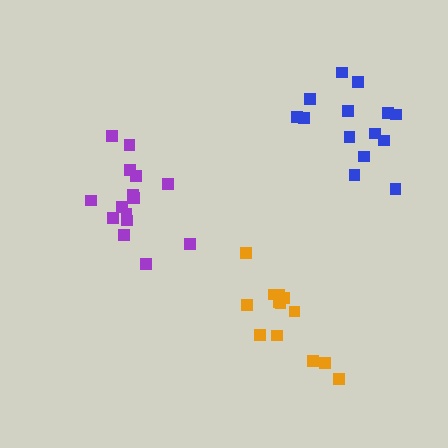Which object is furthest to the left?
The purple cluster is leftmost.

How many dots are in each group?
Group 1: 15 dots, Group 2: 13 dots, Group 3: 14 dots (42 total).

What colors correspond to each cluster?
The clusters are colored: purple, orange, blue.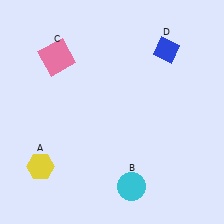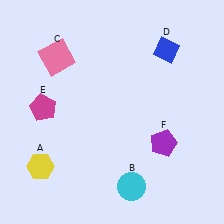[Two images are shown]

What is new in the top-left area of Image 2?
A magenta pentagon (E) was added in the top-left area of Image 2.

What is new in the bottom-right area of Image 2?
A purple pentagon (F) was added in the bottom-right area of Image 2.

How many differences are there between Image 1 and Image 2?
There are 2 differences between the two images.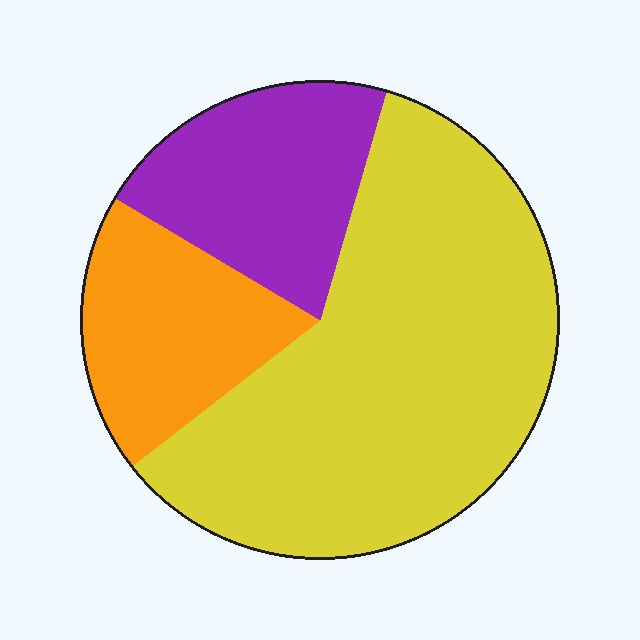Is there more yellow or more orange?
Yellow.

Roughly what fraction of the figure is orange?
Orange takes up about one fifth (1/5) of the figure.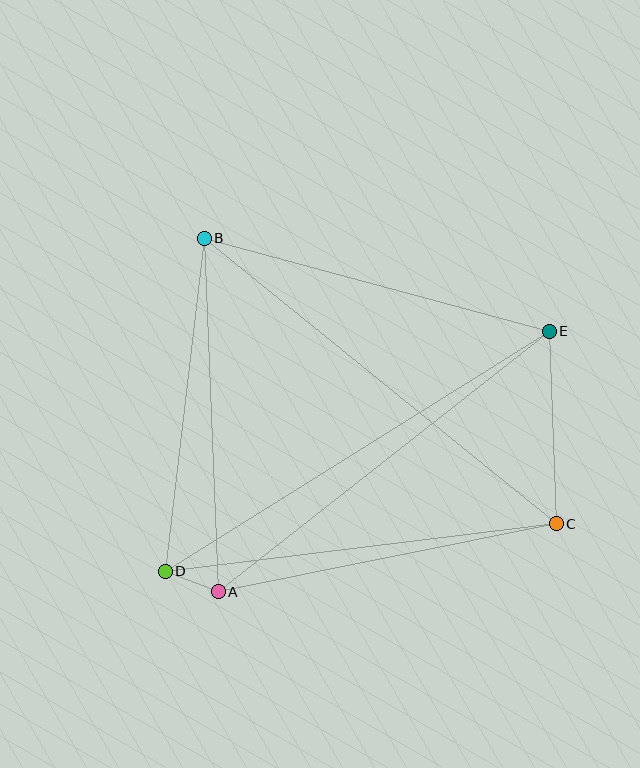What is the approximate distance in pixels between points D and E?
The distance between D and E is approximately 453 pixels.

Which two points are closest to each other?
Points A and D are closest to each other.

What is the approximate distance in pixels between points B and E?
The distance between B and E is approximately 357 pixels.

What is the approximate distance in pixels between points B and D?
The distance between B and D is approximately 335 pixels.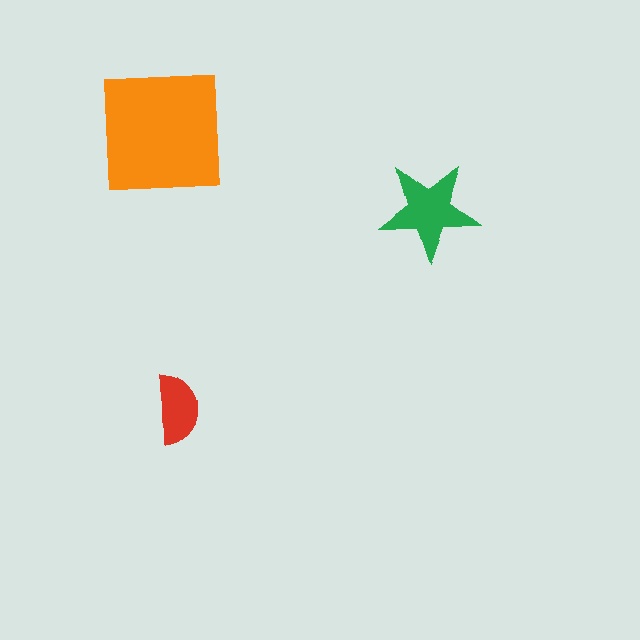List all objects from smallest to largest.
The red semicircle, the green star, the orange square.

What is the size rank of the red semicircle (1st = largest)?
3rd.